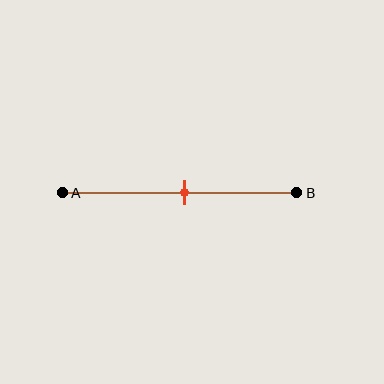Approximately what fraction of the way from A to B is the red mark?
The red mark is approximately 50% of the way from A to B.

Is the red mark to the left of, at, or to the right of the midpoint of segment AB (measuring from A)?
The red mark is approximately at the midpoint of segment AB.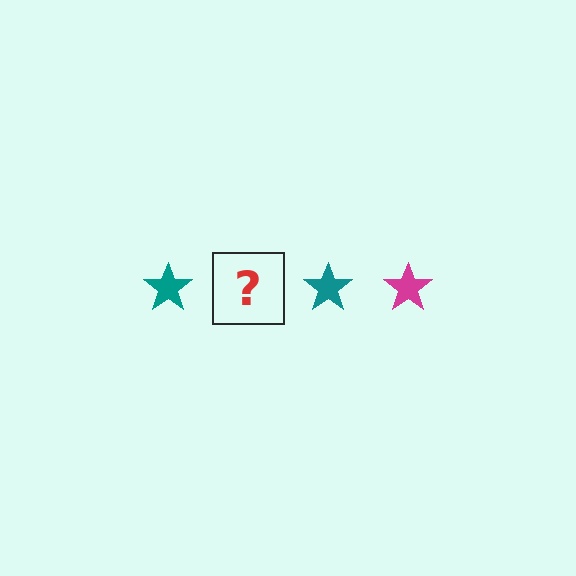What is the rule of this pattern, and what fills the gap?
The rule is that the pattern cycles through teal, magenta stars. The gap should be filled with a magenta star.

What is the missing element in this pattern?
The missing element is a magenta star.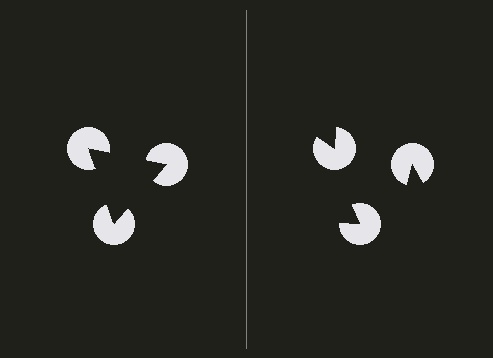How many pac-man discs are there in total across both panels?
6 — 3 on each side.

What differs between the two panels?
The pac-man discs are positioned identically on both sides; only the wedge orientations differ. On the left they align to a triangle; on the right they are misaligned.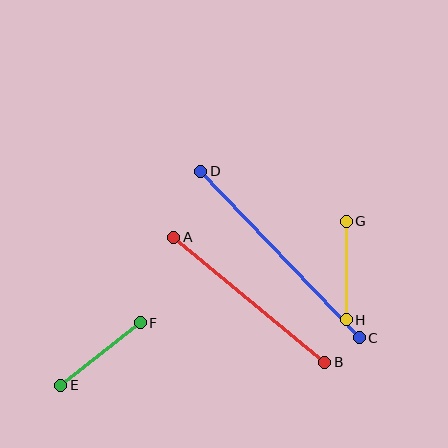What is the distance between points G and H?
The distance is approximately 99 pixels.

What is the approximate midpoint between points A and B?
The midpoint is at approximately (249, 300) pixels.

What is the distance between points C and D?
The distance is approximately 230 pixels.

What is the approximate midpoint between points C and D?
The midpoint is at approximately (280, 255) pixels.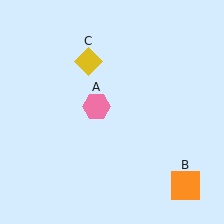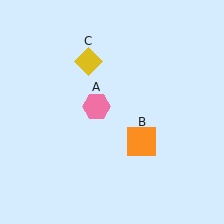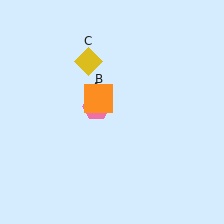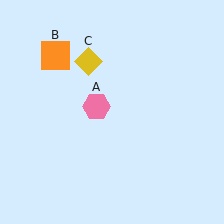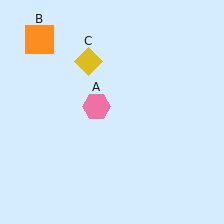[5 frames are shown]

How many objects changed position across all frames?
1 object changed position: orange square (object B).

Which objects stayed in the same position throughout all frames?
Pink hexagon (object A) and yellow diamond (object C) remained stationary.